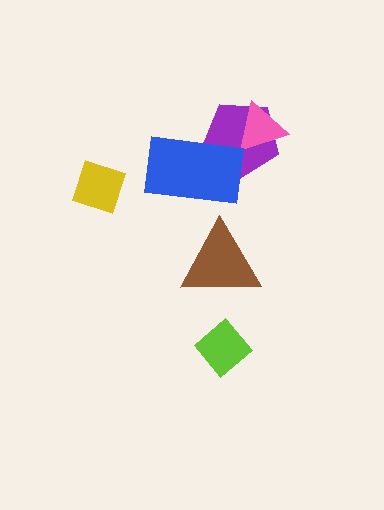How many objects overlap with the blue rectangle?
1 object overlaps with the blue rectangle.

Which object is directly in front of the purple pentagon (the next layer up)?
The pink triangle is directly in front of the purple pentagon.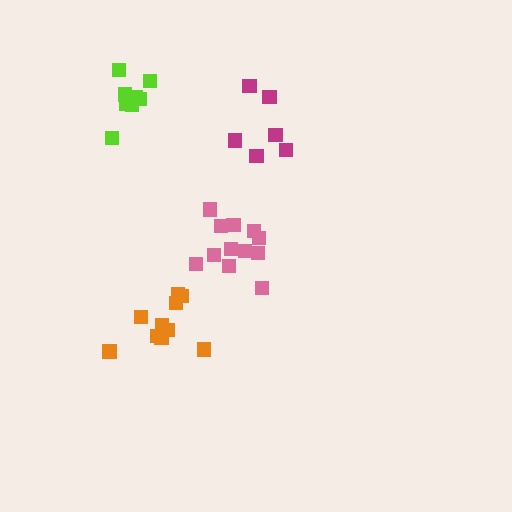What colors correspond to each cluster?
The clusters are colored: lime, pink, magenta, orange.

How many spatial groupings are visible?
There are 4 spatial groupings.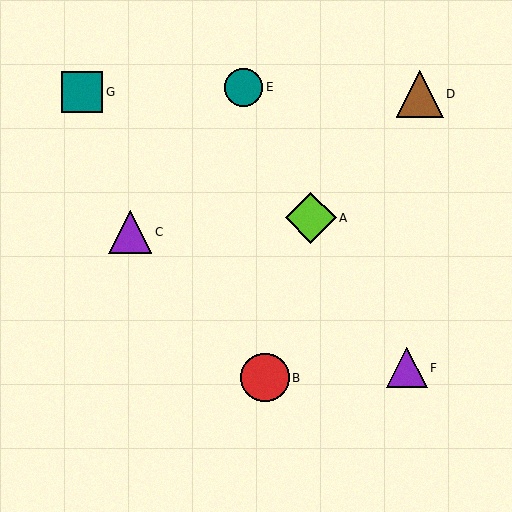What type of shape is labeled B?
Shape B is a red circle.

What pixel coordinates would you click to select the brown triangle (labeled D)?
Click at (420, 94) to select the brown triangle D.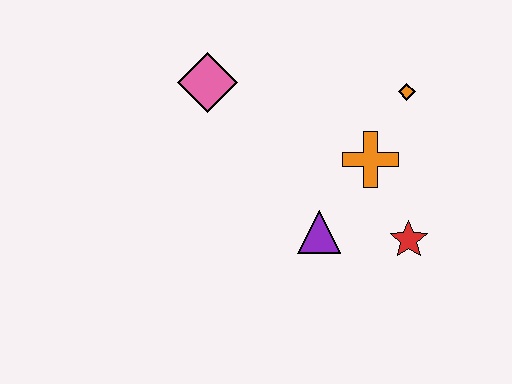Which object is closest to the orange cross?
The orange diamond is closest to the orange cross.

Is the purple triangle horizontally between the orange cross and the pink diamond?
Yes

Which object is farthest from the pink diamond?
The red star is farthest from the pink diamond.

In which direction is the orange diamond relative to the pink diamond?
The orange diamond is to the right of the pink diamond.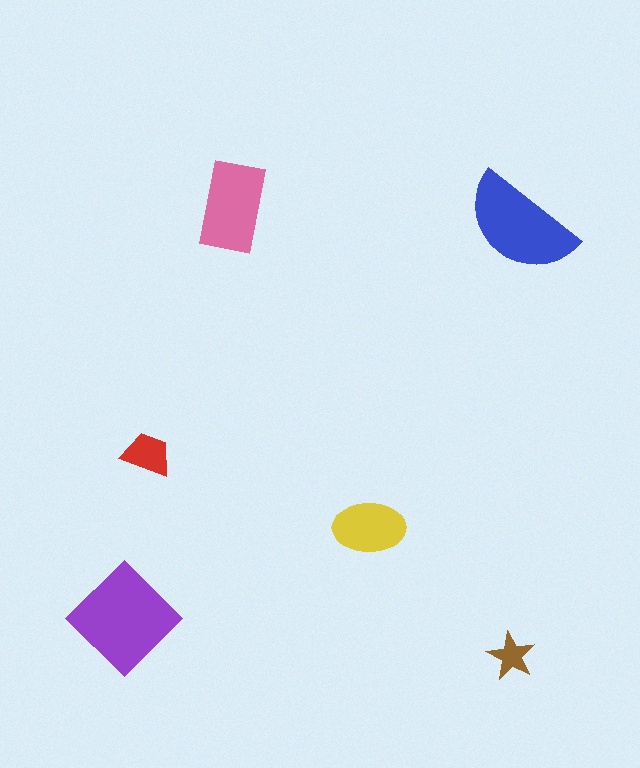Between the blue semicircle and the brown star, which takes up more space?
The blue semicircle.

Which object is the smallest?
The brown star.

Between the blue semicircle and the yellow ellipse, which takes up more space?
The blue semicircle.